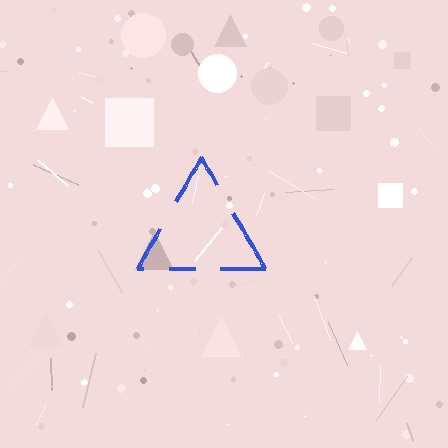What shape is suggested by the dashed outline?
The dashed outline suggests a triangle.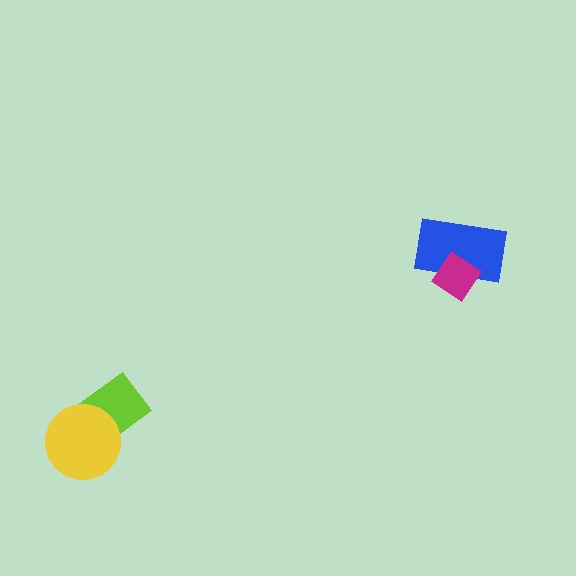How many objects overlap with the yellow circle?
1 object overlaps with the yellow circle.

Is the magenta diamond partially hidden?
No, no other shape covers it.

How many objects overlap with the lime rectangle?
1 object overlaps with the lime rectangle.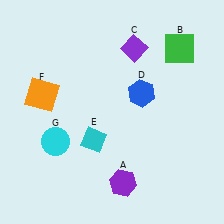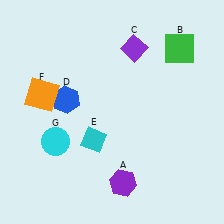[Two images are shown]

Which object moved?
The blue hexagon (D) moved left.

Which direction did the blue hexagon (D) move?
The blue hexagon (D) moved left.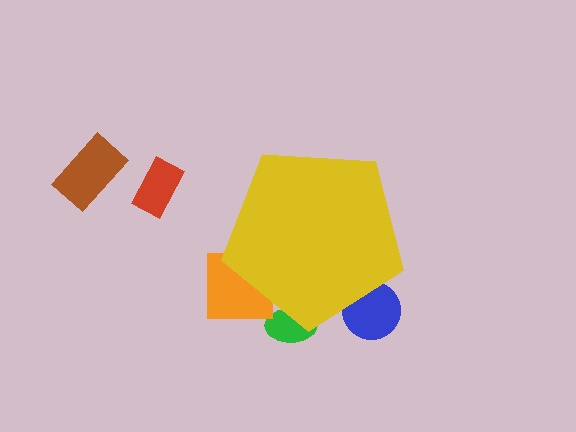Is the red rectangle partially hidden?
No, the red rectangle is fully visible.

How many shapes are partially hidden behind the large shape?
3 shapes are partially hidden.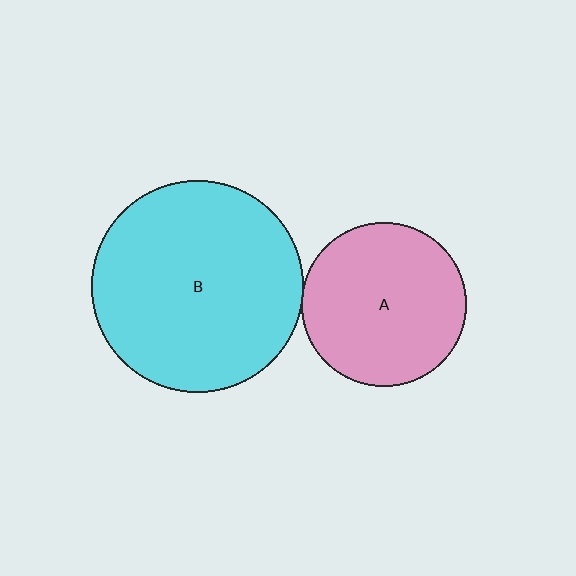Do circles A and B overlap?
Yes.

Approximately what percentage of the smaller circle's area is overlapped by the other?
Approximately 5%.